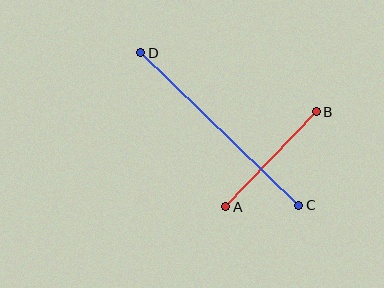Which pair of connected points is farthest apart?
Points C and D are farthest apart.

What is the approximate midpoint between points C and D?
The midpoint is at approximately (220, 129) pixels.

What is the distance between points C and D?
The distance is approximately 220 pixels.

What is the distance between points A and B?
The distance is approximately 131 pixels.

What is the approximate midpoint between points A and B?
The midpoint is at approximately (271, 159) pixels.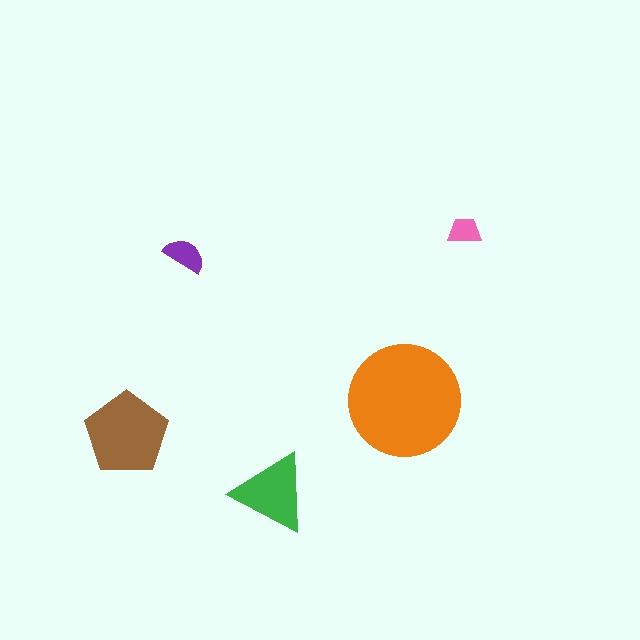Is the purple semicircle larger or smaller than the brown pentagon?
Smaller.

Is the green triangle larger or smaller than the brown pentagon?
Smaller.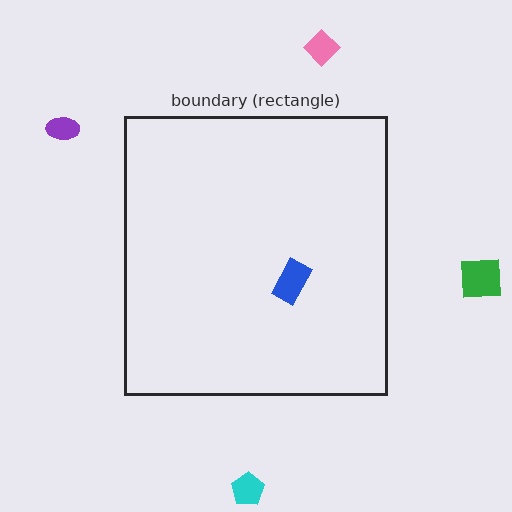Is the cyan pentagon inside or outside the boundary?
Outside.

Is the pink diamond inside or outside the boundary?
Outside.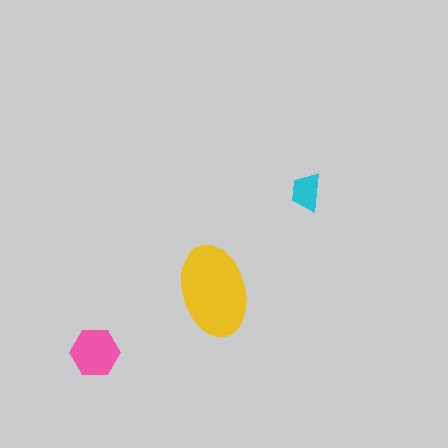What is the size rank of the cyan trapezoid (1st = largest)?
3rd.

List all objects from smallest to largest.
The cyan trapezoid, the pink hexagon, the yellow ellipse.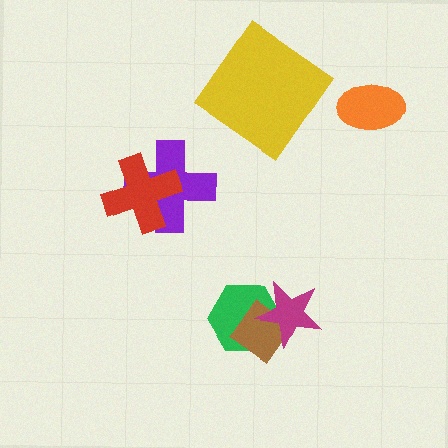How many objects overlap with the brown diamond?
2 objects overlap with the brown diamond.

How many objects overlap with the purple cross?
1 object overlaps with the purple cross.